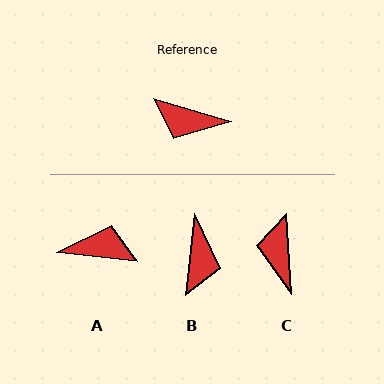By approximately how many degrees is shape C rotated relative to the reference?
Approximately 71 degrees clockwise.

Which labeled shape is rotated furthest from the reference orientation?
A, about 170 degrees away.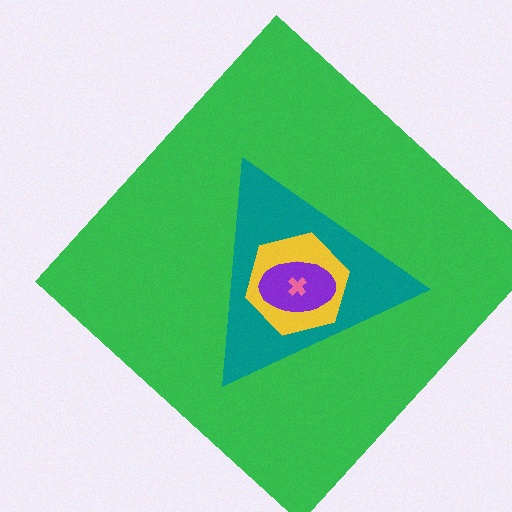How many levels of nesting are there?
5.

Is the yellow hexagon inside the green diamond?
Yes.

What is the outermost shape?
The green diamond.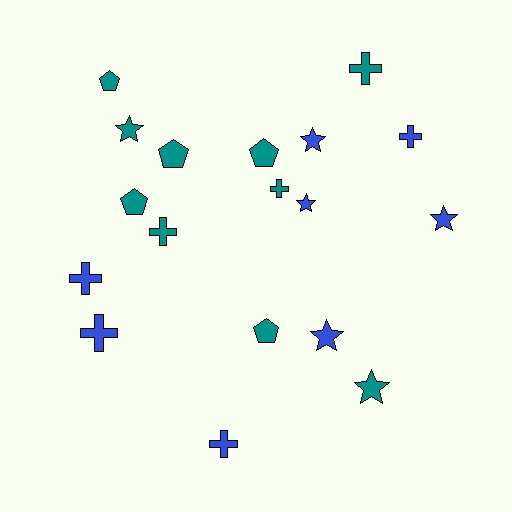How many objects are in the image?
There are 18 objects.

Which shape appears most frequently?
Cross, with 7 objects.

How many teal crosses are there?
There are 3 teal crosses.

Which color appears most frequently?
Teal, with 10 objects.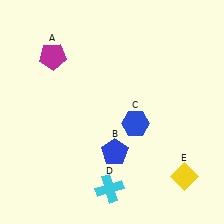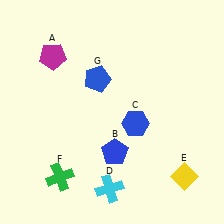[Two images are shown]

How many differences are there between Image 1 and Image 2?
There are 2 differences between the two images.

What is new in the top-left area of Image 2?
A blue pentagon (G) was added in the top-left area of Image 2.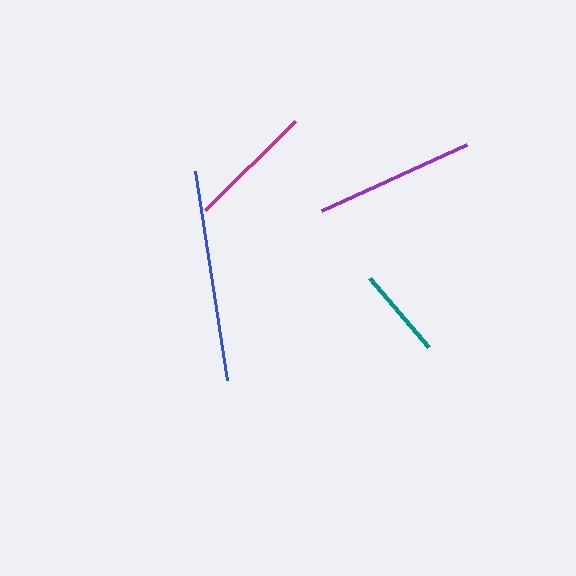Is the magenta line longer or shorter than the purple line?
The purple line is longer than the magenta line.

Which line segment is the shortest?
The teal line is the shortest at approximately 91 pixels.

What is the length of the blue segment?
The blue segment is approximately 212 pixels long.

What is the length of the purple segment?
The purple segment is approximately 159 pixels long.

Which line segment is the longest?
The blue line is the longest at approximately 212 pixels.